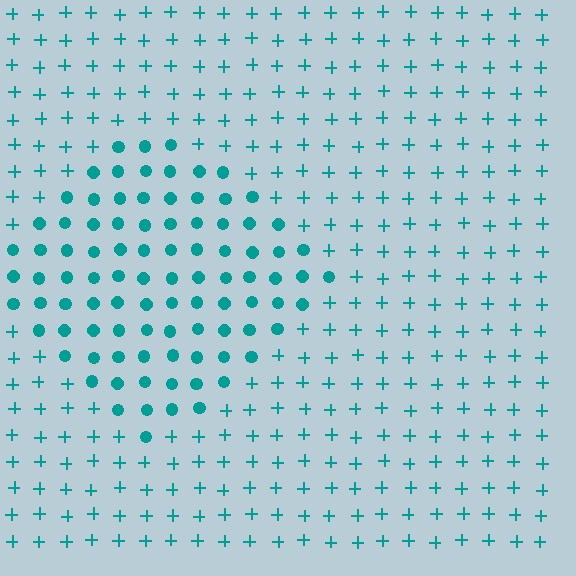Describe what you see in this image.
The image is filled with small teal elements arranged in a uniform grid. A diamond-shaped region contains circles, while the surrounding area contains plus signs. The boundary is defined purely by the change in element shape.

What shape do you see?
I see a diamond.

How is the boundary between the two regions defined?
The boundary is defined by a change in element shape: circles inside vs. plus signs outside. All elements share the same color and spacing.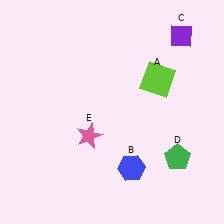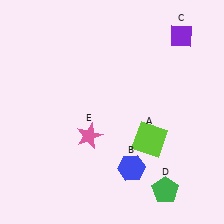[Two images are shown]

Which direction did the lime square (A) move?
The lime square (A) moved down.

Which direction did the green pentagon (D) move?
The green pentagon (D) moved down.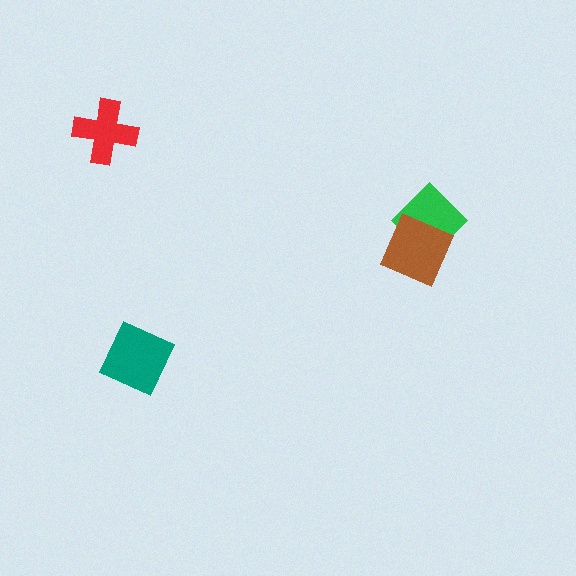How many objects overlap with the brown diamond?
1 object overlaps with the brown diamond.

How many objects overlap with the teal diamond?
0 objects overlap with the teal diamond.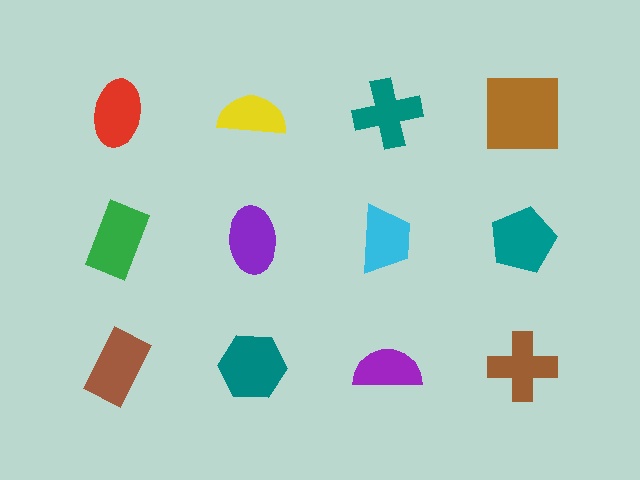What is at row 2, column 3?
A cyan trapezoid.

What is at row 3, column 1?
A brown rectangle.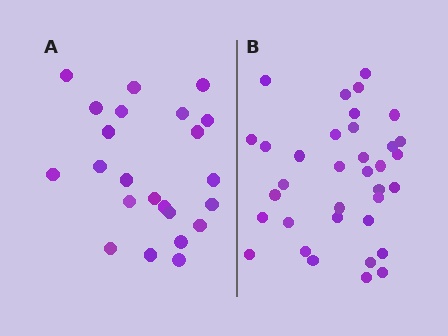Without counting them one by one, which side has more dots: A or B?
Region B (the right region) has more dots.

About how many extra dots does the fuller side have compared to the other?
Region B has roughly 12 or so more dots than region A.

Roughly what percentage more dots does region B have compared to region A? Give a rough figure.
About 50% more.